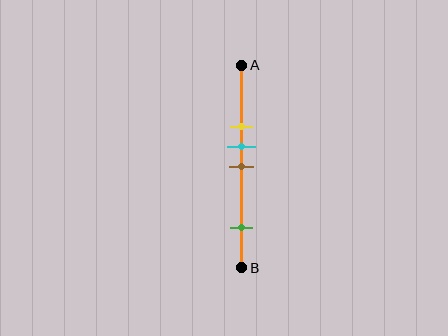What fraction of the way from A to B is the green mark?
The green mark is approximately 80% (0.8) of the way from A to B.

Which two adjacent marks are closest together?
The cyan and brown marks are the closest adjacent pair.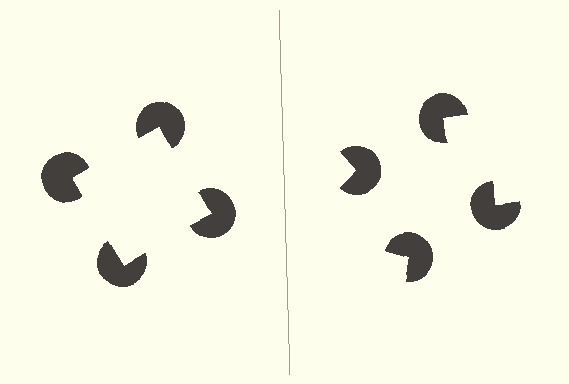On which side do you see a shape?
An illusory square appears on the left side. On the right side the wedge cuts are rotated, so no coherent shape forms.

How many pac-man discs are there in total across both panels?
8 — 4 on each side.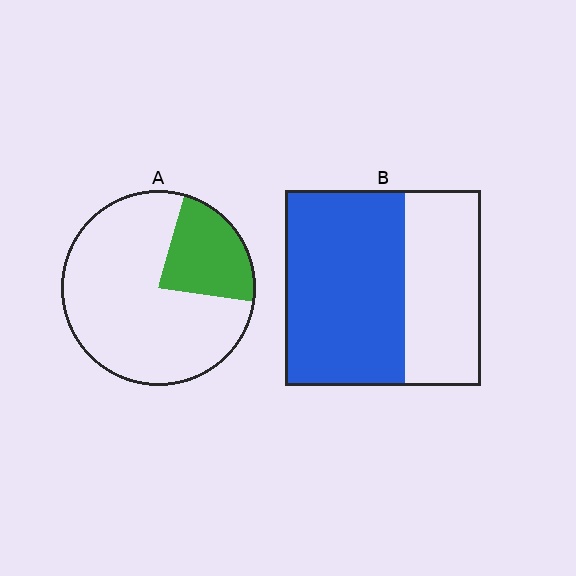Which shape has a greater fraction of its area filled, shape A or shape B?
Shape B.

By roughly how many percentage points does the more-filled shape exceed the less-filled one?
By roughly 40 percentage points (B over A).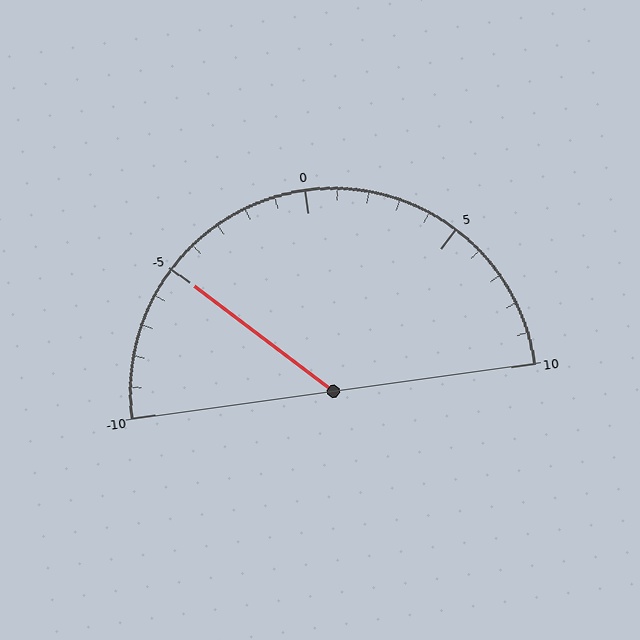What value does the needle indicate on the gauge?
The needle indicates approximately -5.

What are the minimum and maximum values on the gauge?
The gauge ranges from -10 to 10.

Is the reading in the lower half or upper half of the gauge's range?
The reading is in the lower half of the range (-10 to 10).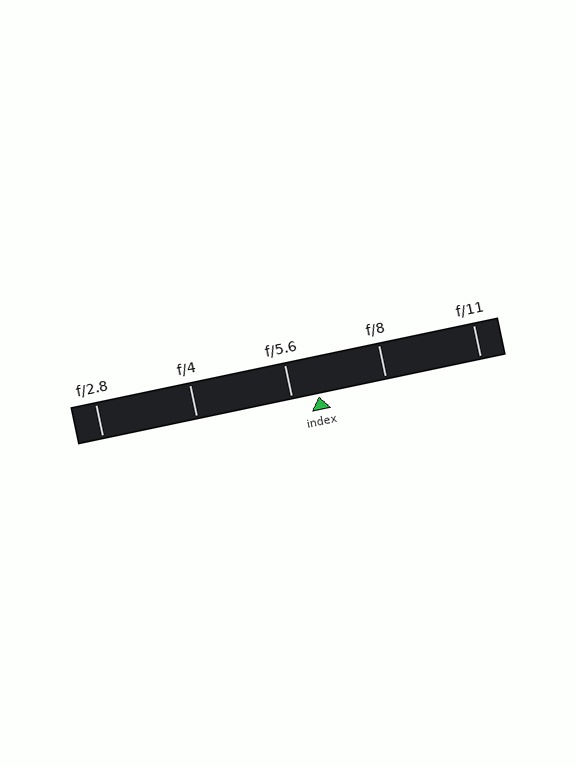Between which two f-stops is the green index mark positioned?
The index mark is between f/5.6 and f/8.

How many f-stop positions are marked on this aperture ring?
There are 5 f-stop positions marked.